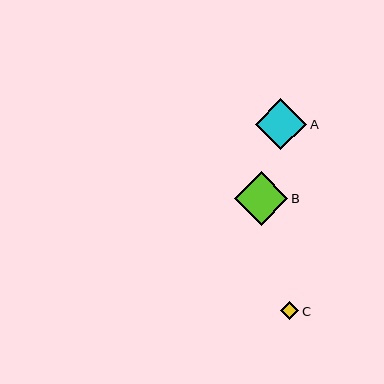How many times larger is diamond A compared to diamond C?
Diamond A is approximately 2.9 times the size of diamond C.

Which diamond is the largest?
Diamond B is the largest with a size of approximately 53 pixels.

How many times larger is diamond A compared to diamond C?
Diamond A is approximately 2.9 times the size of diamond C.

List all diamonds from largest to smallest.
From largest to smallest: B, A, C.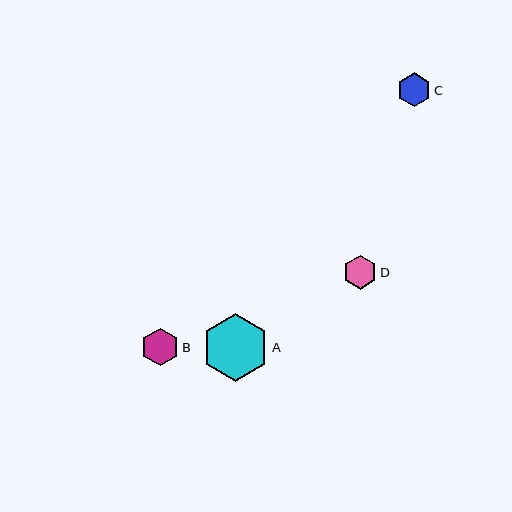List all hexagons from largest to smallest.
From largest to smallest: A, B, C, D.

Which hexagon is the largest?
Hexagon A is the largest with a size of approximately 68 pixels.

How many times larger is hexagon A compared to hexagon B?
Hexagon A is approximately 1.8 times the size of hexagon B.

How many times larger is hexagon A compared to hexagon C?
Hexagon A is approximately 2.0 times the size of hexagon C.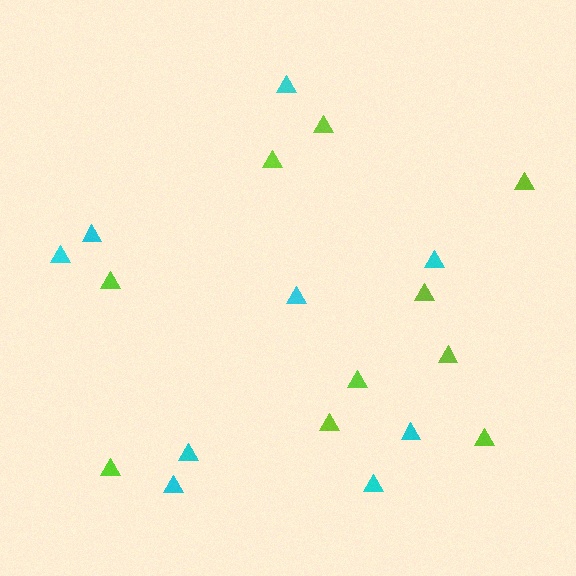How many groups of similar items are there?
There are 2 groups: one group of lime triangles (10) and one group of cyan triangles (9).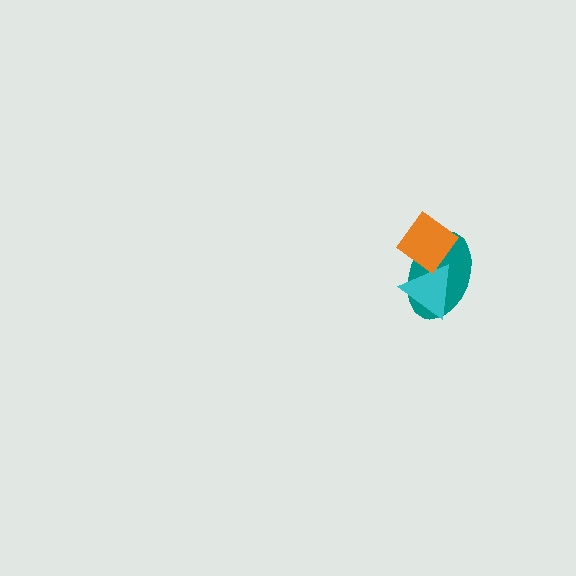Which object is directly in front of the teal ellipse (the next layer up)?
The cyan triangle is directly in front of the teal ellipse.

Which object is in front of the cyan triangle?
The orange diamond is in front of the cyan triangle.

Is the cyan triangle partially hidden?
Yes, it is partially covered by another shape.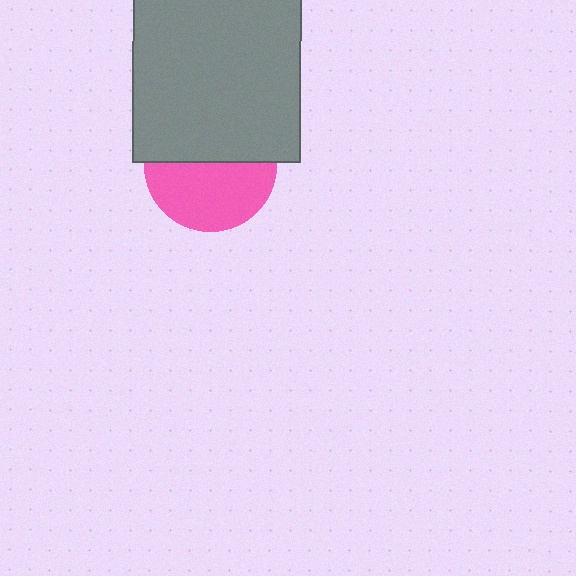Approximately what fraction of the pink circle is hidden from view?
Roughly 48% of the pink circle is hidden behind the gray rectangle.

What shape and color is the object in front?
The object in front is a gray rectangle.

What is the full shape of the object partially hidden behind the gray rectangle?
The partially hidden object is a pink circle.